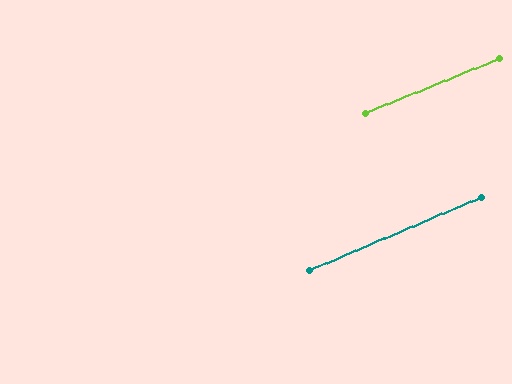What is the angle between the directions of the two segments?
Approximately 1 degree.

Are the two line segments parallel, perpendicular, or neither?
Parallel — their directions differ by only 1.0°.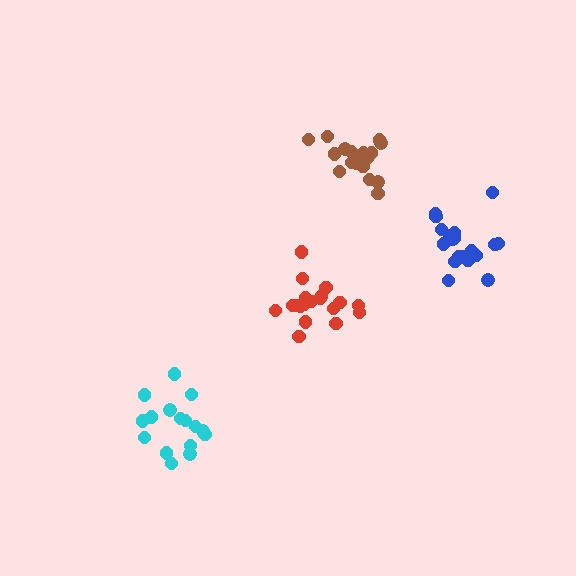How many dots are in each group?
Group 1: 19 dots, Group 2: 19 dots, Group 3: 19 dots, Group 4: 16 dots (73 total).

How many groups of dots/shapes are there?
There are 4 groups.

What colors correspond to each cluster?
The clusters are colored: red, brown, blue, cyan.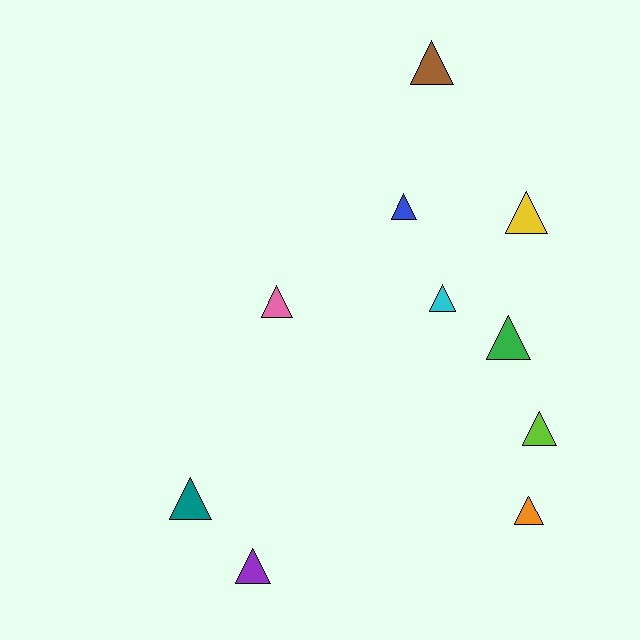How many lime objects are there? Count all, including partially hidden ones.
There is 1 lime object.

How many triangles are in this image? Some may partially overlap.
There are 10 triangles.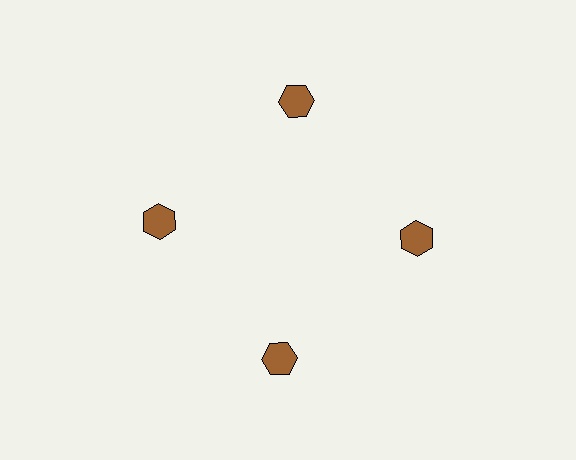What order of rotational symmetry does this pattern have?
This pattern has 4-fold rotational symmetry.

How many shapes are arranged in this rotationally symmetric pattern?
There are 4 shapes, arranged in 4 groups of 1.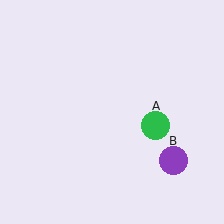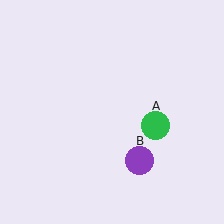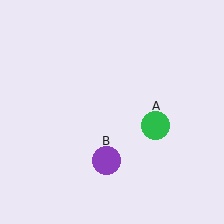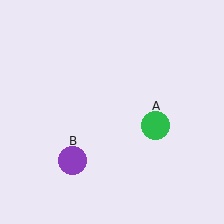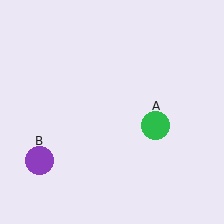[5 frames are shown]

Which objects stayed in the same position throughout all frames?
Green circle (object A) remained stationary.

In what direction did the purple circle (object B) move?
The purple circle (object B) moved left.